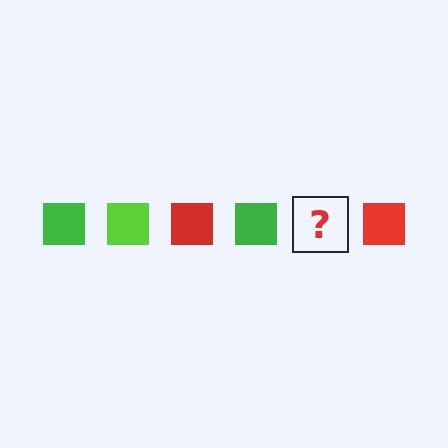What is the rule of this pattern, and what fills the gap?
The rule is that the pattern cycles through green, lime, red squares. The gap should be filled with a lime square.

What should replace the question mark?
The question mark should be replaced with a lime square.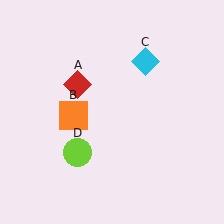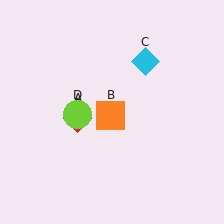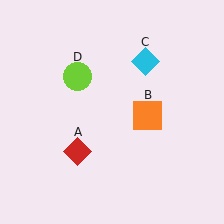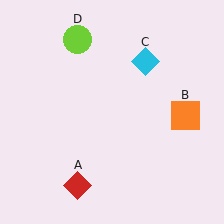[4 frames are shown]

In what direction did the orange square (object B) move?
The orange square (object B) moved right.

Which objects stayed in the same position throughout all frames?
Cyan diamond (object C) remained stationary.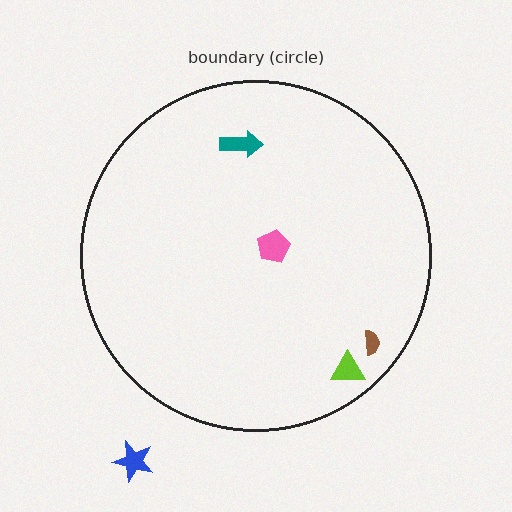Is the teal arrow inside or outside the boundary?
Inside.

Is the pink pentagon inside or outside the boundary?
Inside.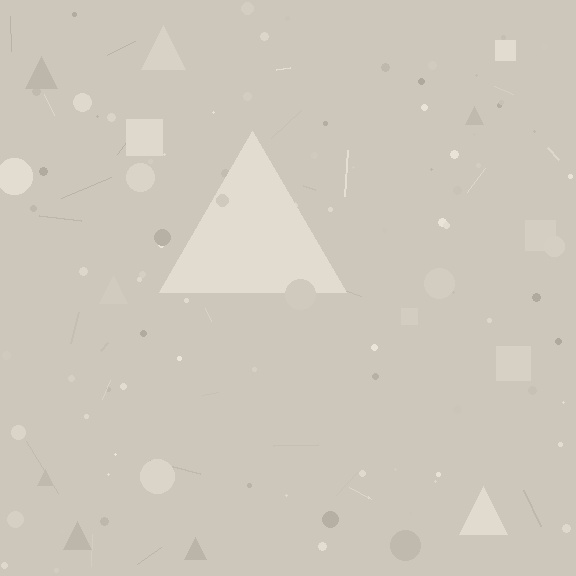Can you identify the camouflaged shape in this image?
The camouflaged shape is a triangle.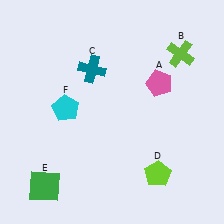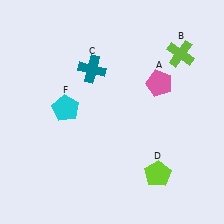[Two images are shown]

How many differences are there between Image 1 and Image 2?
There is 1 difference between the two images.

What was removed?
The green square (E) was removed in Image 2.